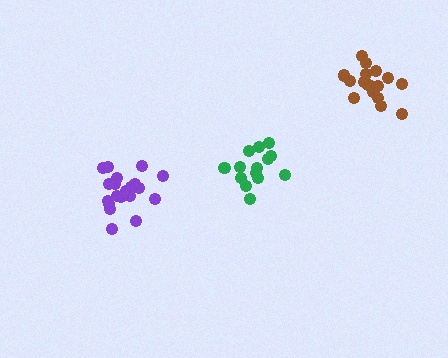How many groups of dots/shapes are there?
There are 3 groups.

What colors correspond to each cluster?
The clusters are colored: brown, purple, green.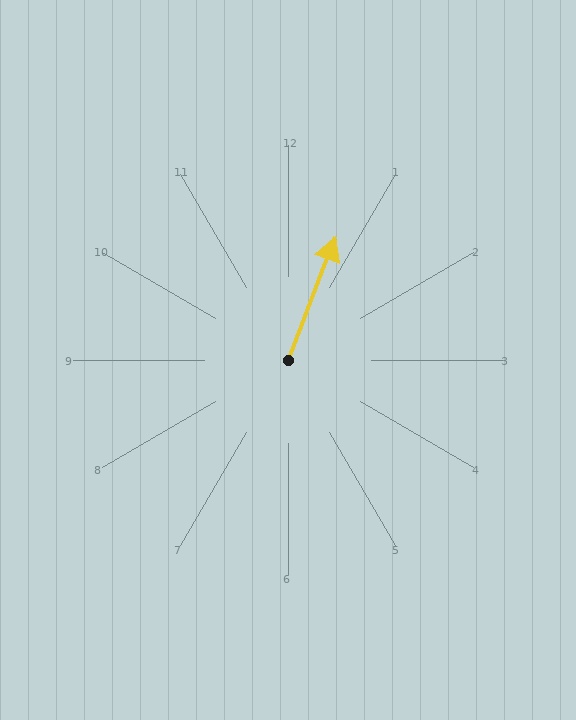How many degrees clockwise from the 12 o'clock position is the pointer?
Approximately 21 degrees.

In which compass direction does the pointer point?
North.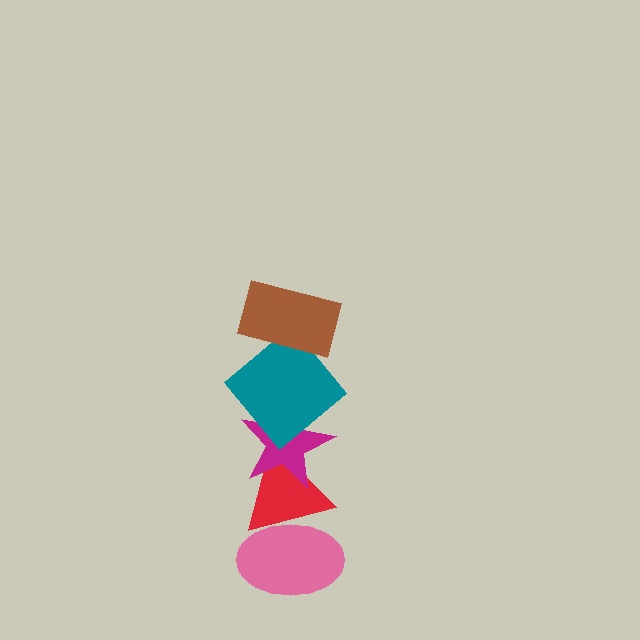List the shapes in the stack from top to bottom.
From top to bottom: the brown rectangle, the teal diamond, the magenta star, the red triangle, the pink ellipse.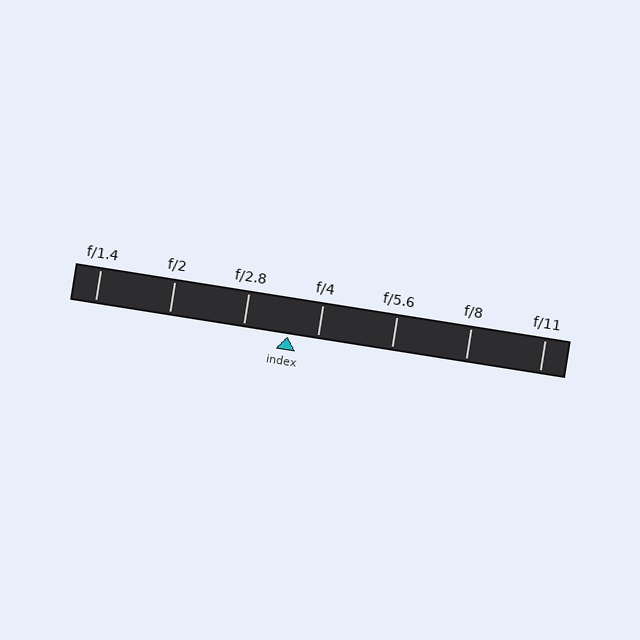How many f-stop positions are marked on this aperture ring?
There are 7 f-stop positions marked.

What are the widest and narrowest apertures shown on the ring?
The widest aperture shown is f/1.4 and the narrowest is f/11.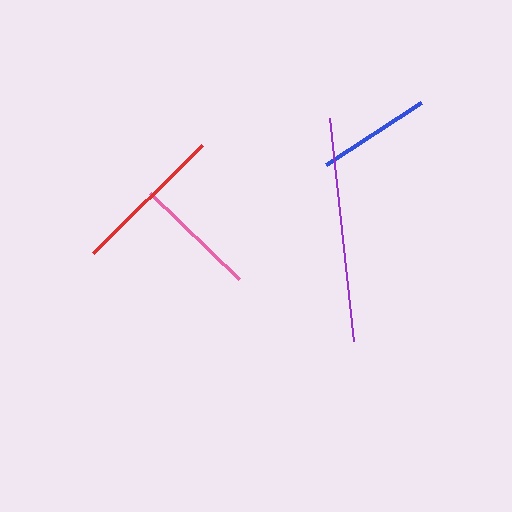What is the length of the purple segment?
The purple segment is approximately 224 pixels long.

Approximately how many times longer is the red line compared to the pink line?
The red line is approximately 1.2 times the length of the pink line.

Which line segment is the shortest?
The blue line is the shortest at approximately 113 pixels.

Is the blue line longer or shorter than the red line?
The red line is longer than the blue line.